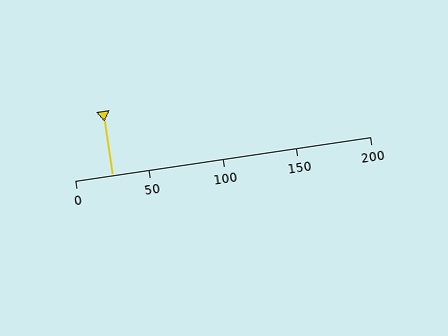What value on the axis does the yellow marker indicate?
The marker indicates approximately 25.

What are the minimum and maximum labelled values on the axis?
The axis runs from 0 to 200.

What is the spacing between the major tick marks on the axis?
The major ticks are spaced 50 apart.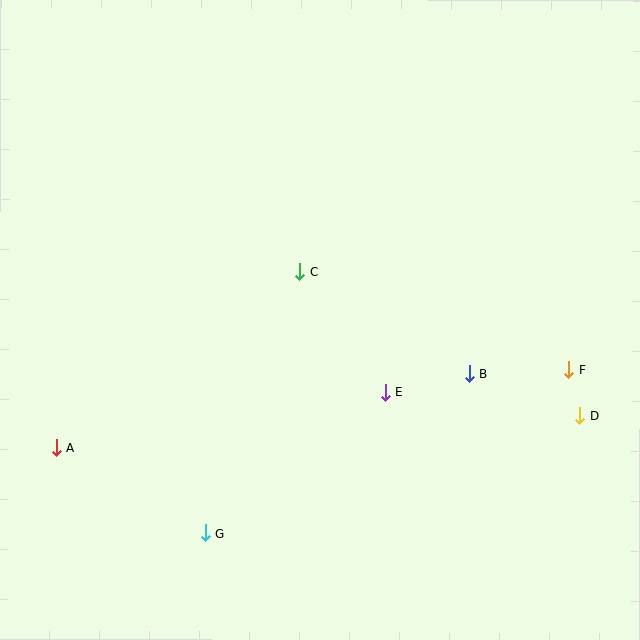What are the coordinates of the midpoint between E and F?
The midpoint between E and F is at (477, 381).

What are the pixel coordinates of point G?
Point G is at (205, 533).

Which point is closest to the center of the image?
Point C at (300, 272) is closest to the center.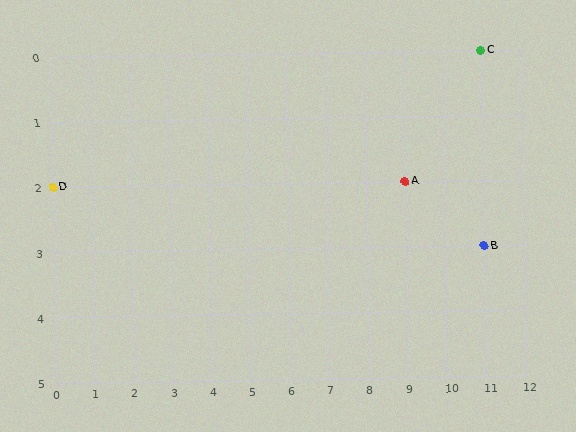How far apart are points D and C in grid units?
Points D and C are 11 columns and 2 rows apart (about 11.2 grid units diagonally).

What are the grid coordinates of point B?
Point B is at grid coordinates (11, 3).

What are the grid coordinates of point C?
Point C is at grid coordinates (11, 0).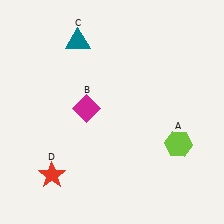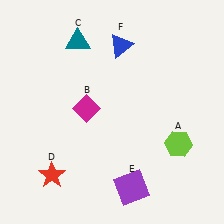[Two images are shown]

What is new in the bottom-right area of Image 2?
A purple square (E) was added in the bottom-right area of Image 2.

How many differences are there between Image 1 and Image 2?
There are 2 differences between the two images.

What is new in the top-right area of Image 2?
A blue triangle (F) was added in the top-right area of Image 2.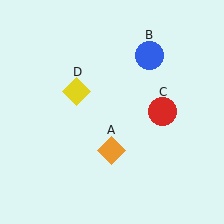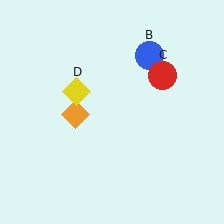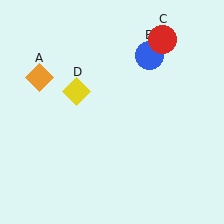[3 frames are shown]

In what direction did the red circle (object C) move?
The red circle (object C) moved up.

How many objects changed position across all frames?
2 objects changed position: orange diamond (object A), red circle (object C).